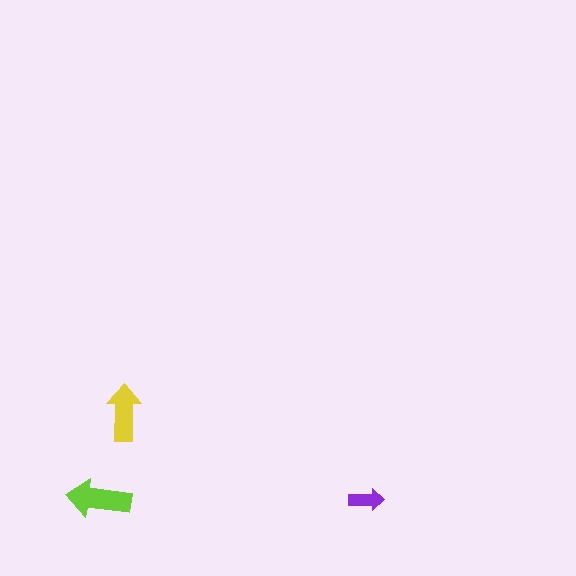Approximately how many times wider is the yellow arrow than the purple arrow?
About 1.5 times wider.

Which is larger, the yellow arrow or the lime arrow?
The lime one.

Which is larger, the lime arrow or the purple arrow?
The lime one.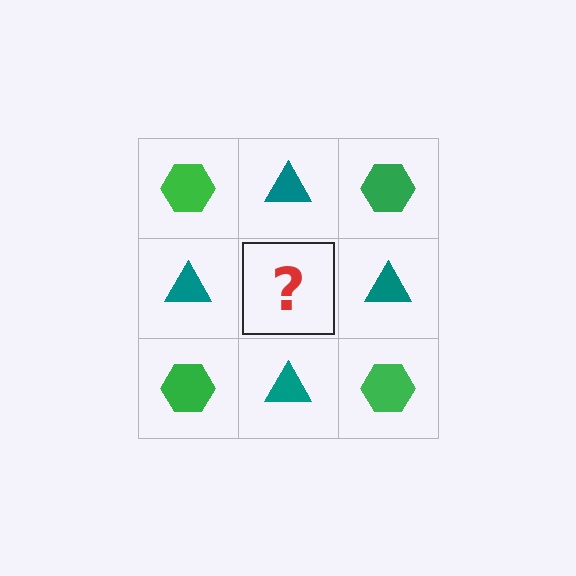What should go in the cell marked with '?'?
The missing cell should contain a green hexagon.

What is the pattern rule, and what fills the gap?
The rule is that it alternates green hexagon and teal triangle in a checkerboard pattern. The gap should be filled with a green hexagon.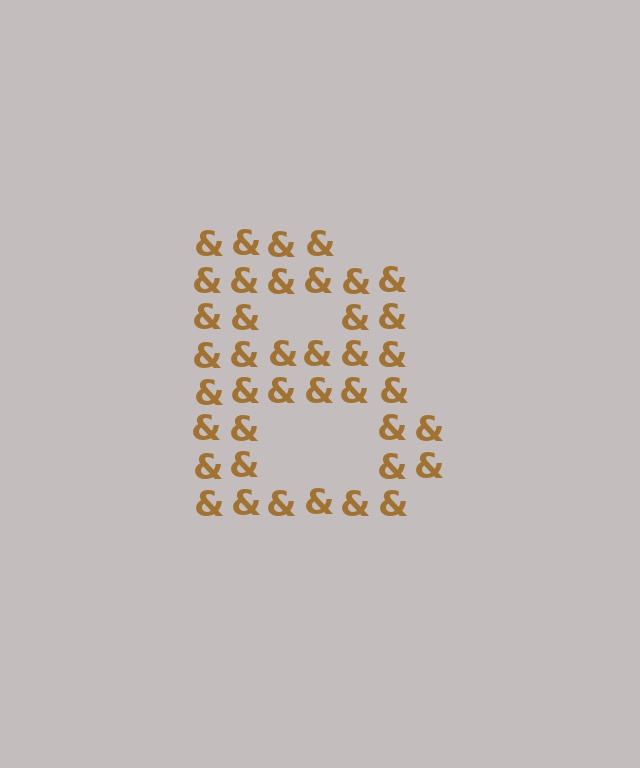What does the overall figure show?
The overall figure shows the letter B.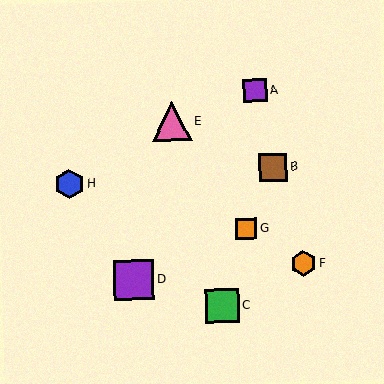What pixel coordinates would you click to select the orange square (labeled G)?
Click at (246, 229) to select the orange square G.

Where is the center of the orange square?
The center of the orange square is at (246, 229).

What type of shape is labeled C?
Shape C is a green square.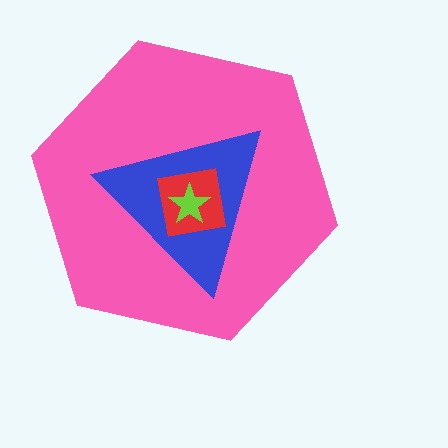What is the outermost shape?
The pink hexagon.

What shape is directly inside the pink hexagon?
The blue triangle.